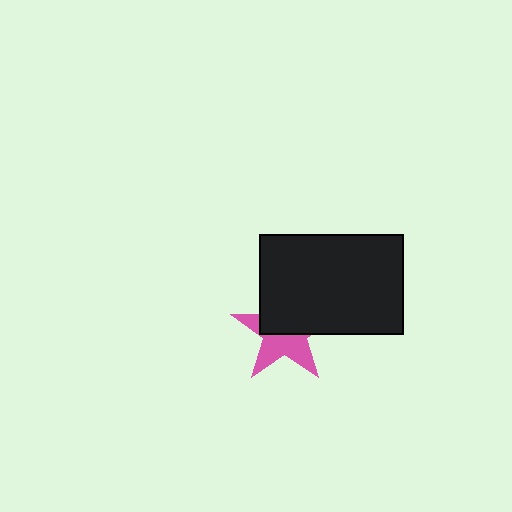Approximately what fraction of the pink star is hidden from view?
Roughly 51% of the pink star is hidden behind the black rectangle.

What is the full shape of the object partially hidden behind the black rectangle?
The partially hidden object is a pink star.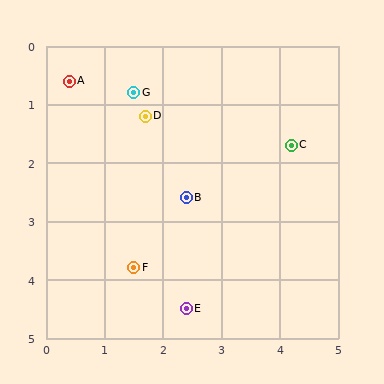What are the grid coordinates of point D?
Point D is at approximately (1.7, 1.2).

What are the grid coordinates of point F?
Point F is at approximately (1.5, 3.8).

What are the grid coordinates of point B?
Point B is at approximately (2.4, 2.6).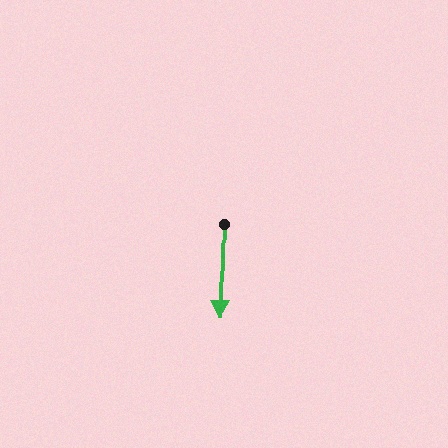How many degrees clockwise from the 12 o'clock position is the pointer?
Approximately 181 degrees.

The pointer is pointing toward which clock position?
Roughly 6 o'clock.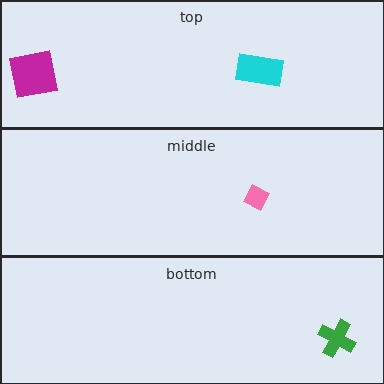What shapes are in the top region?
The magenta square, the cyan rectangle.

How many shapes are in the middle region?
1.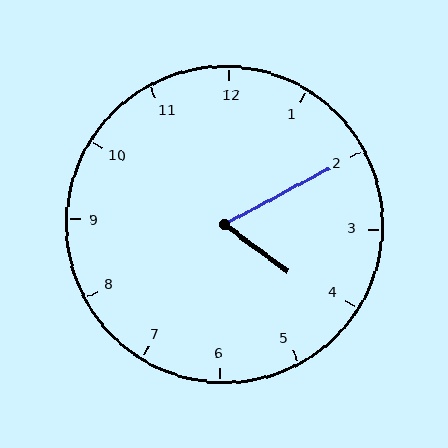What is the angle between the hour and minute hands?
Approximately 65 degrees.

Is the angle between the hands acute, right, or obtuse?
It is acute.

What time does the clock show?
4:10.